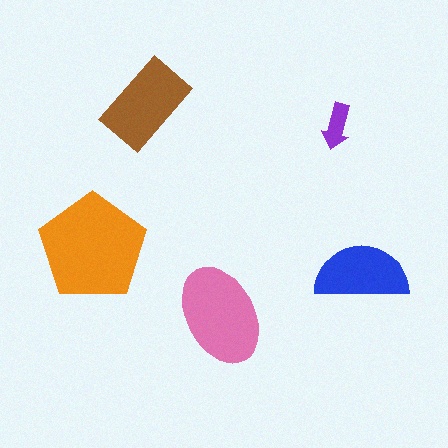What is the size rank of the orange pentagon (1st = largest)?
1st.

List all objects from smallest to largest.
The purple arrow, the blue semicircle, the brown rectangle, the pink ellipse, the orange pentagon.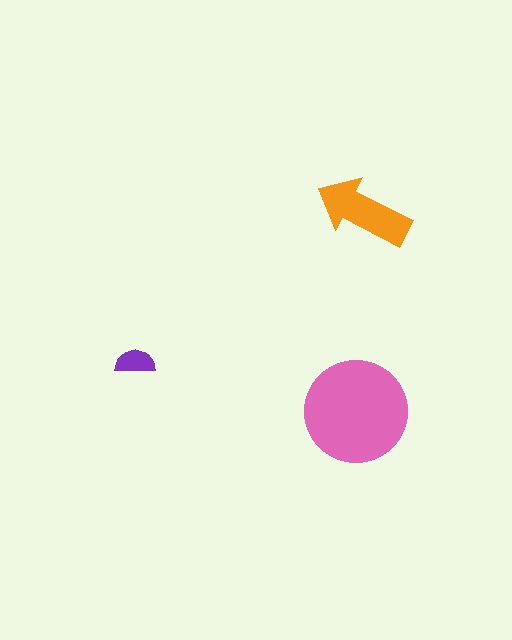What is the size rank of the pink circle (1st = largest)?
1st.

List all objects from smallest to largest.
The purple semicircle, the orange arrow, the pink circle.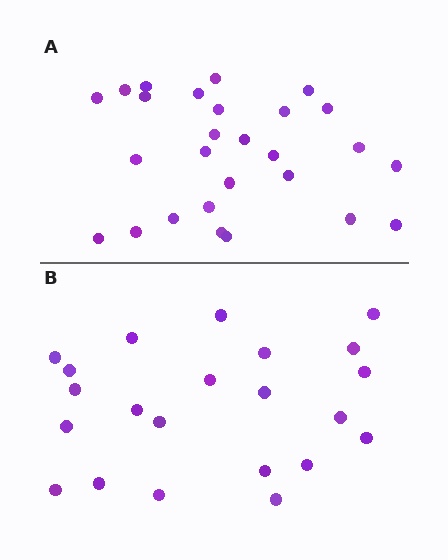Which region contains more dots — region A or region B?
Region A (the top region) has more dots.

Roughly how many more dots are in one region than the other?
Region A has about 5 more dots than region B.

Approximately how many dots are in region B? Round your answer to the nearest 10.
About 20 dots. (The exact count is 22, which rounds to 20.)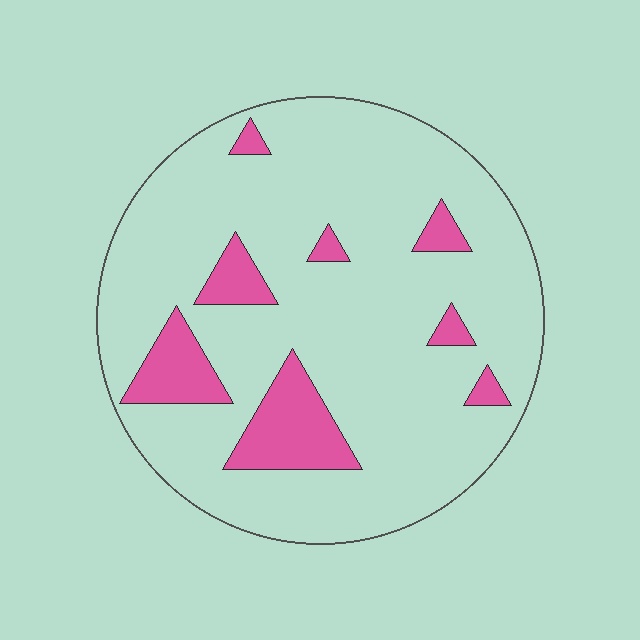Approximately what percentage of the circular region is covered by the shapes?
Approximately 15%.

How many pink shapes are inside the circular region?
8.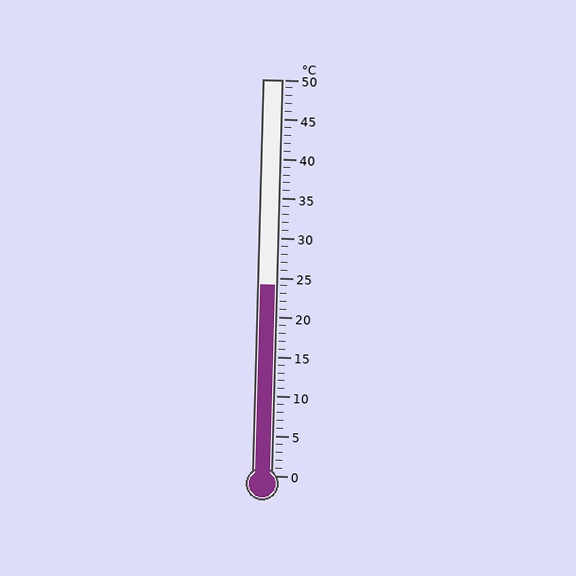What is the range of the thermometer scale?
The thermometer scale ranges from 0°C to 50°C.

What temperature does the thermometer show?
The thermometer shows approximately 24°C.